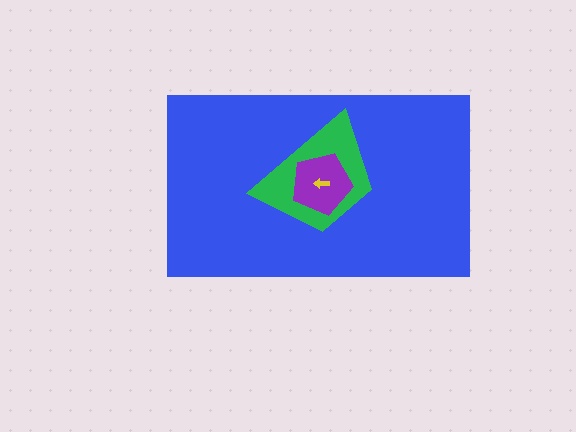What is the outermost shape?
The blue rectangle.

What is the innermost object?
The yellow arrow.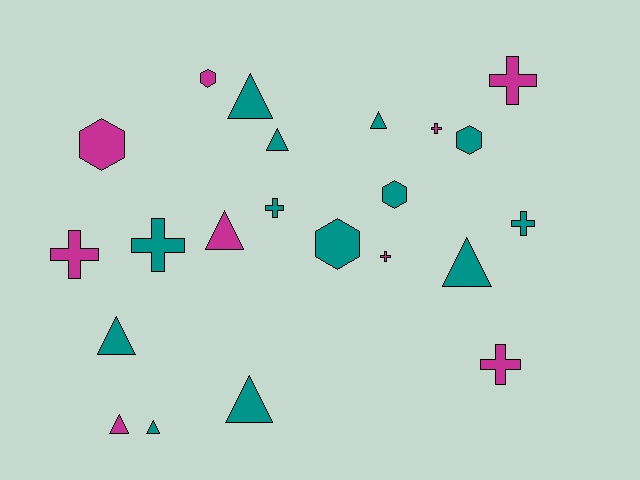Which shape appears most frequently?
Triangle, with 9 objects.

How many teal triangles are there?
There are 7 teal triangles.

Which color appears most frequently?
Teal, with 13 objects.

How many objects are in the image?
There are 22 objects.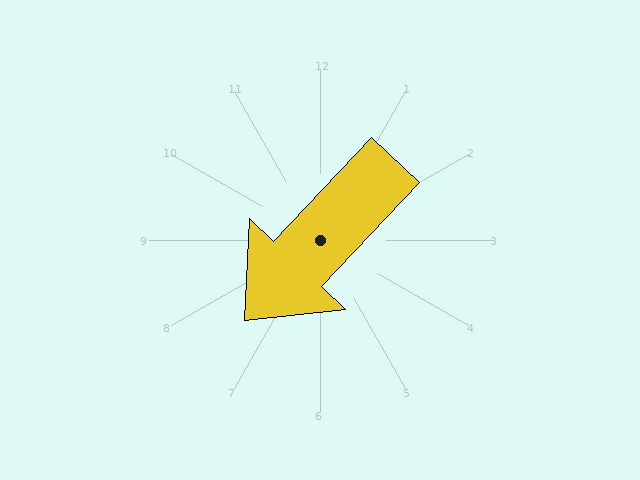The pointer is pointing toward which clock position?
Roughly 7 o'clock.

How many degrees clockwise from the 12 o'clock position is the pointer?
Approximately 223 degrees.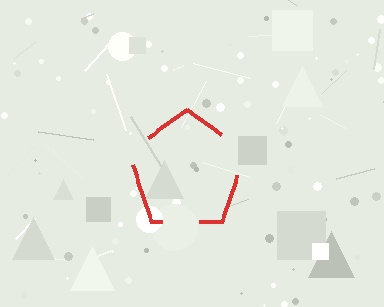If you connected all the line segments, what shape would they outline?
They would outline a pentagon.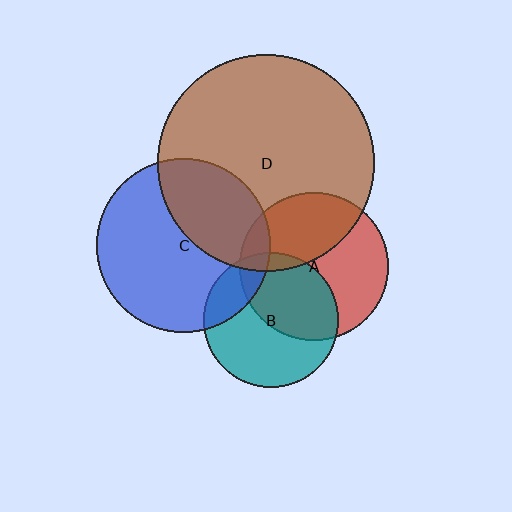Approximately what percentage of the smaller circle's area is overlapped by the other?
Approximately 40%.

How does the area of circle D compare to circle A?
Approximately 2.1 times.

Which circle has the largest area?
Circle D (brown).